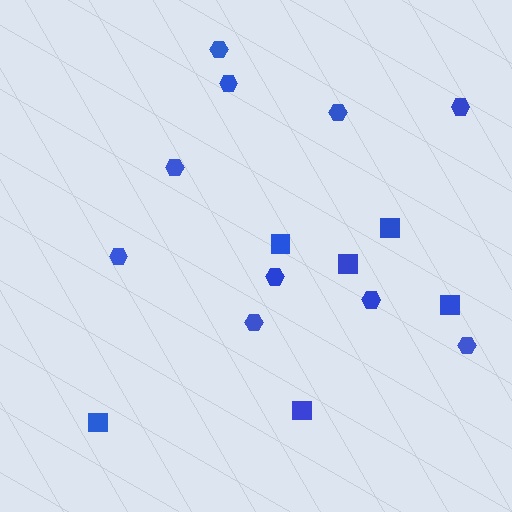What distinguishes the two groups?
There are 2 groups: one group of hexagons (10) and one group of squares (6).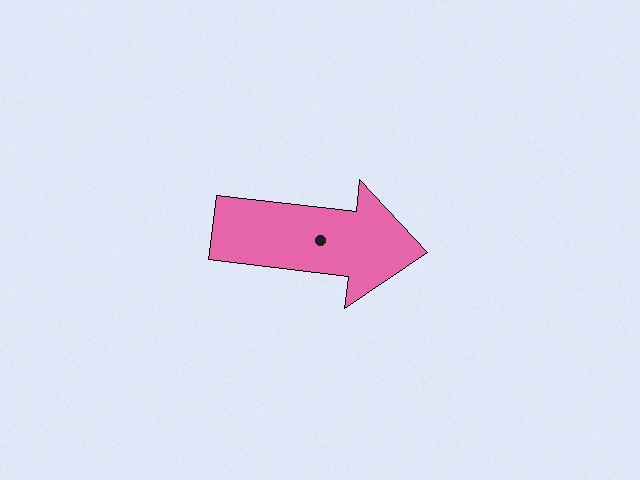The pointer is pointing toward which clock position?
Roughly 3 o'clock.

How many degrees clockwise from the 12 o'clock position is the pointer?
Approximately 97 degrees.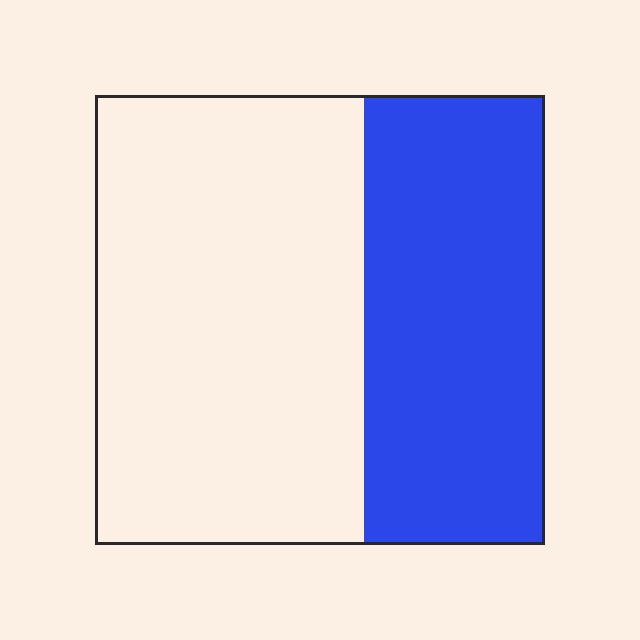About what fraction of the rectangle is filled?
About two fifths (2/5).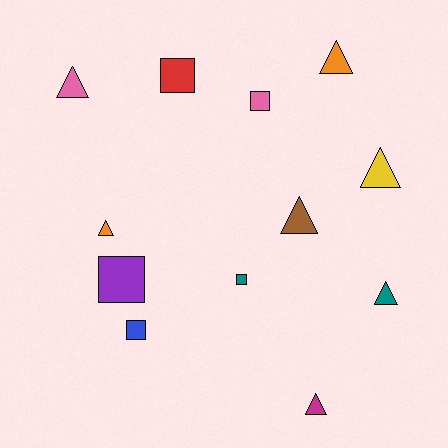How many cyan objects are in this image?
There are no cyan objects.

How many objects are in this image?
There are 12 objects.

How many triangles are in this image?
There are 7 triangles.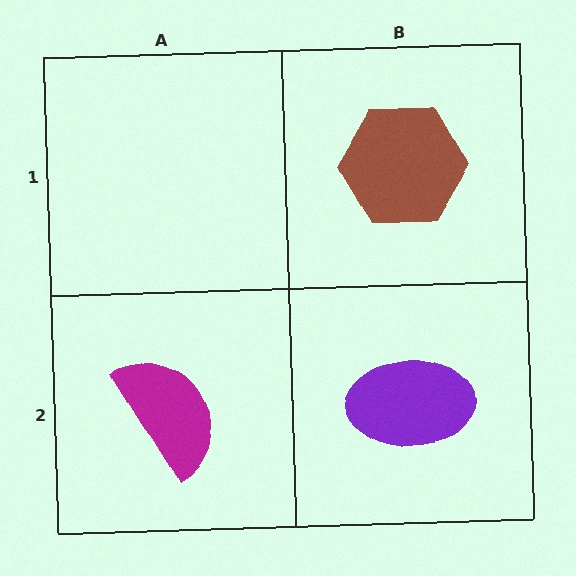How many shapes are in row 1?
1 shape.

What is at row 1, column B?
A brown hexagon.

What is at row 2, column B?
A purple ellipse.